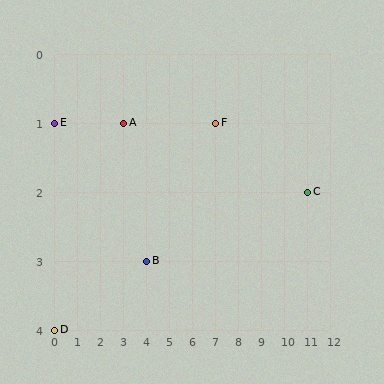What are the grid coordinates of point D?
Point D is at grid coordinates (0, 4).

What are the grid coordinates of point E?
Point E is at grid coordinates (0, 1).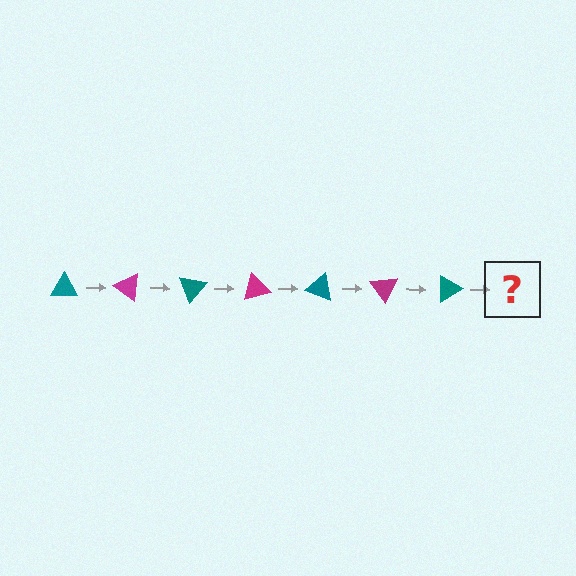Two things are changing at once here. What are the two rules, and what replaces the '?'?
The two rules are that it rotates 35 degrees each step and the color cycles through teal and magenta. The '?' should be a magenta triangle, rotated 245 degrees from the start.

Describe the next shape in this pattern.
It should be a magenta triangle, rotated 245 degrees from the start.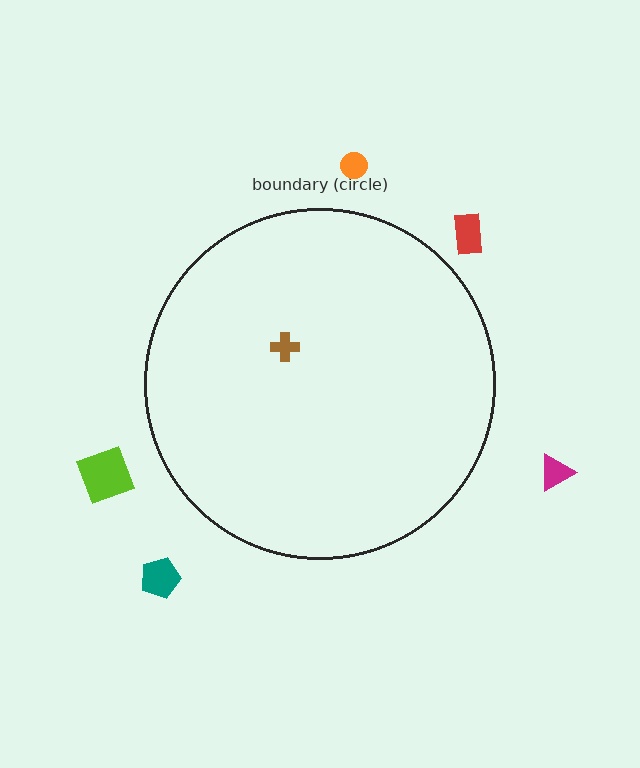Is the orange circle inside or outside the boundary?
Outside.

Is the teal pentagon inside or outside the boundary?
Outside.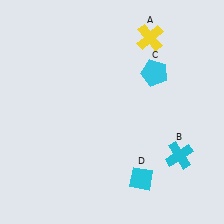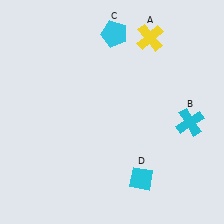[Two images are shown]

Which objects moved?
The objects that moved are: the cyan cross (B), the cyan pentagon (C).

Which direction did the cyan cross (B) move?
The cyan cross (B) moved up.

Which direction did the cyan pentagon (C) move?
The cyan pentagon (C) moved left.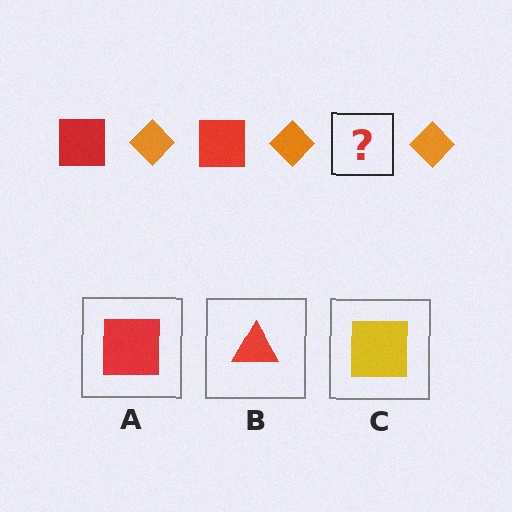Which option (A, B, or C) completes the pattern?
A.